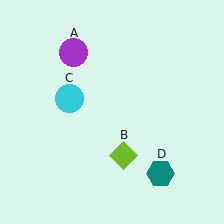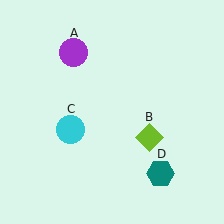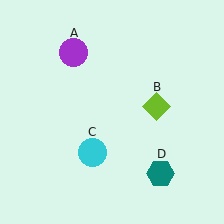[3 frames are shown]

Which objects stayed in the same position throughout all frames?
Purple circle (object A) and teal hexagon (object D) remained stationary.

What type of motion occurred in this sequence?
The lime diamond (object B), cyan circle (object C) rotated counterclockwise around the center of the scene.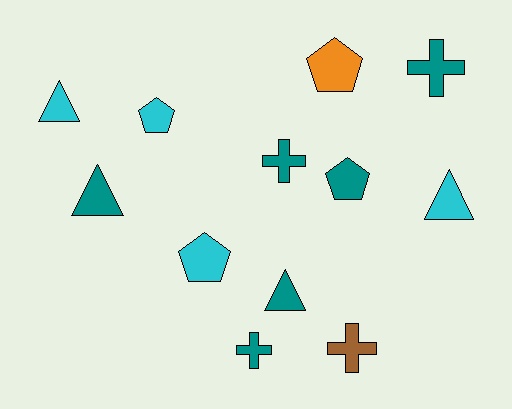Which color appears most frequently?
Teal, with 6 objects.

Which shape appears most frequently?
Triangle, with 4 objects.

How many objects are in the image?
There are 12 objects.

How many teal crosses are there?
There are 3 teal crosses.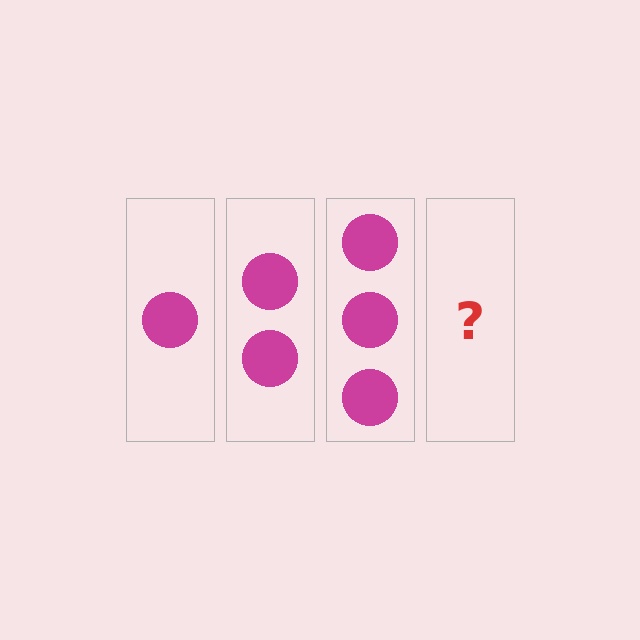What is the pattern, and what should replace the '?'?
The pattern is that each step adds one more circle. The '?' should be 4 circles.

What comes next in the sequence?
The next element should be 4 circles.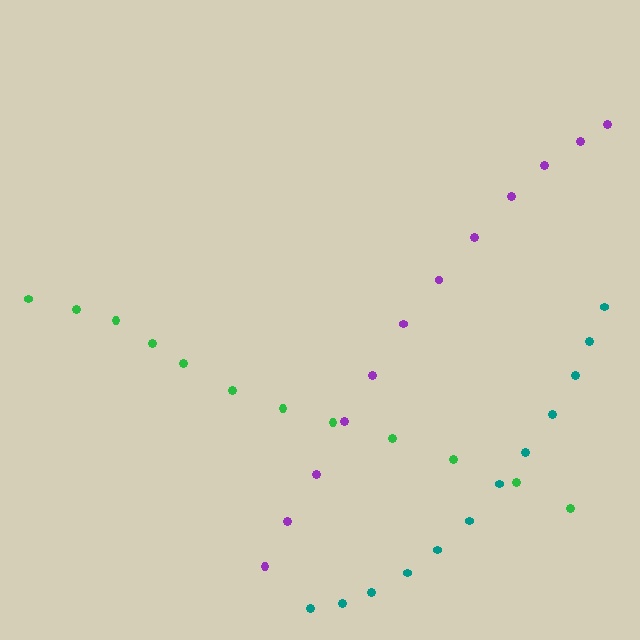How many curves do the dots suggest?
There are 3 distinct paths.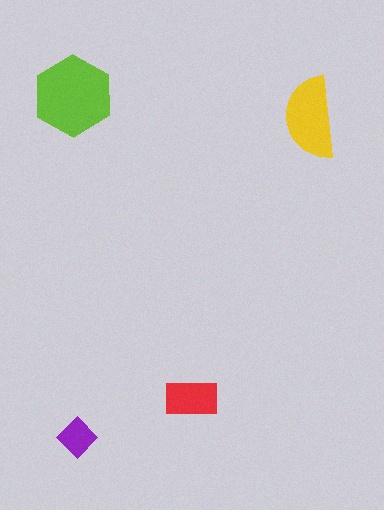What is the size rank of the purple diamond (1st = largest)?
4th.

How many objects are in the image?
There are 4 objects in the image.